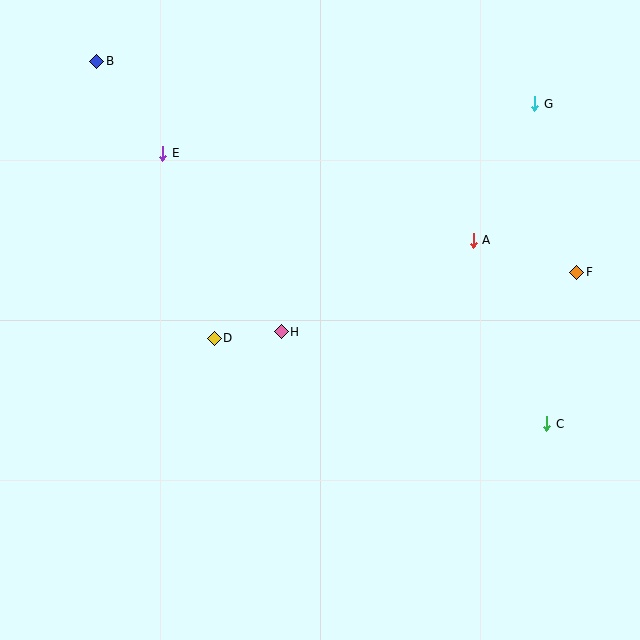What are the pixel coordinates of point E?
Point E is at (163, 153).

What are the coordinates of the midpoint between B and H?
The midpoint between B and H is at (189, 196).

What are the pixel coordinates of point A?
Point A is at (473, 240).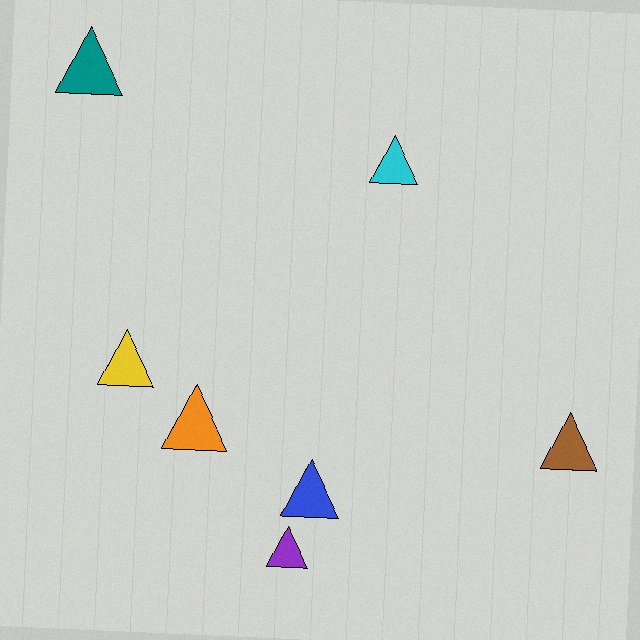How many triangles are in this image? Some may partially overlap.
There are 7 triangles.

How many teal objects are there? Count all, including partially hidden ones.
There is 1 teal object.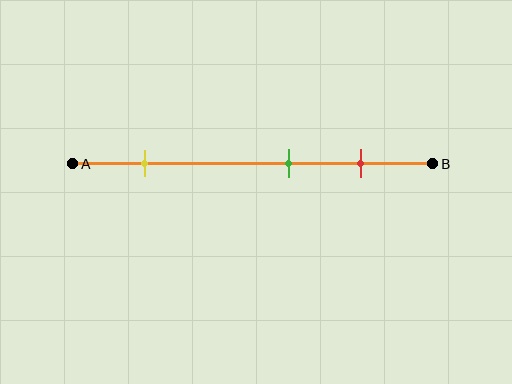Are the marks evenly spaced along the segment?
No, the marks are not evenly spaced.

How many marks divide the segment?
There are 3 marks dividing the segment.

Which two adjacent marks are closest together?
The green and red marks are the closest adjacent pair.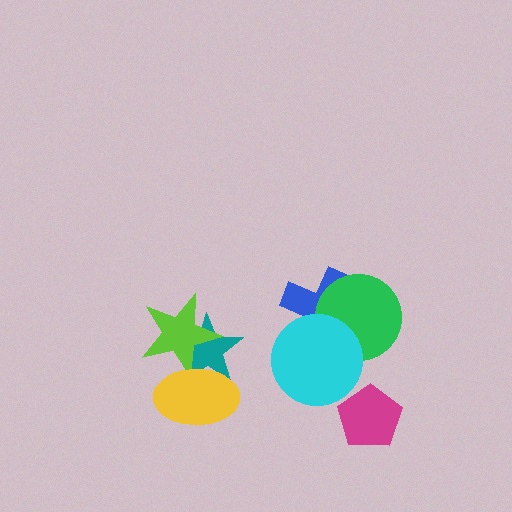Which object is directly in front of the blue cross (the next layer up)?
The green circle is directly in front of the blue cross.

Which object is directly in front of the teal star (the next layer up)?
The lime star is directly in front of the teal star.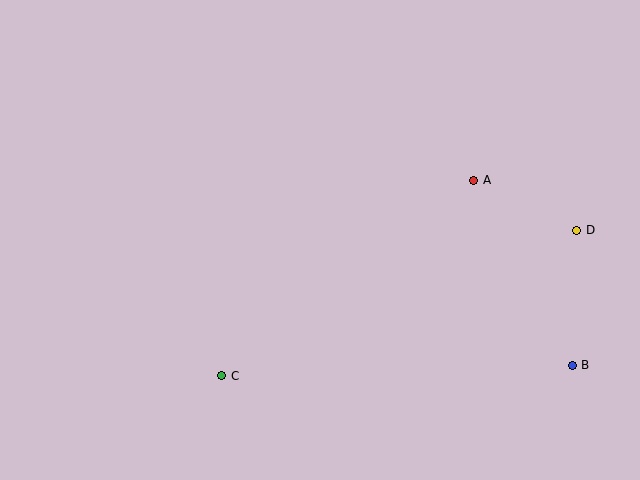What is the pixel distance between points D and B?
The distance between D and B is 135 pixels.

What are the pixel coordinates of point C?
Point C is at (222, 376).